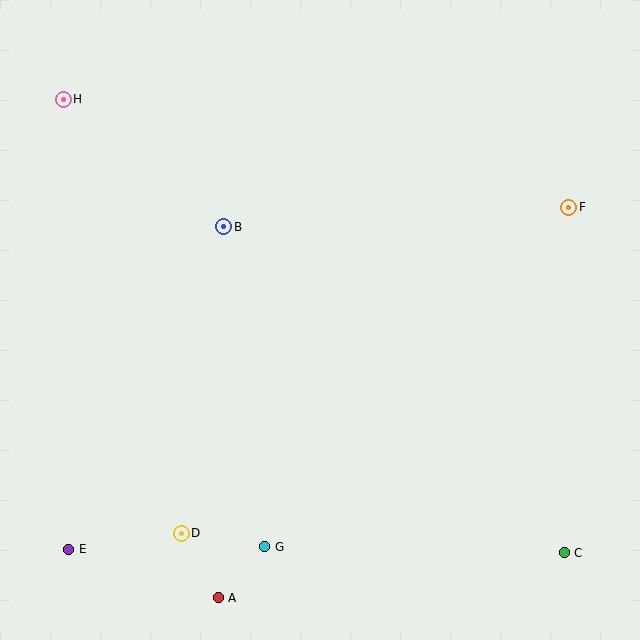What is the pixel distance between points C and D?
The distance between C and D is 383 pixels.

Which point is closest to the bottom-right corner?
Point C is closest to the bottom-right corner.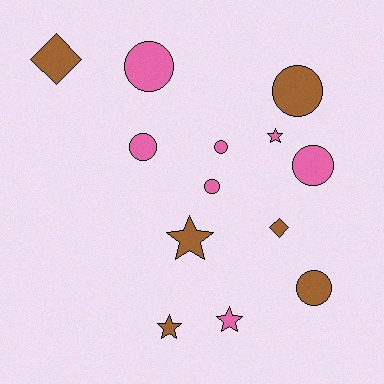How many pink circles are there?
There are 5 pink circles.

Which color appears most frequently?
Pink, with 7 objects.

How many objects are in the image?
There are 13 objects.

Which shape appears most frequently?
Circle, with 7 objects.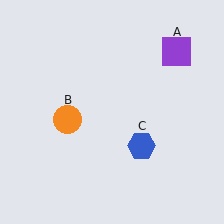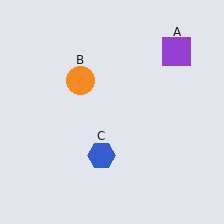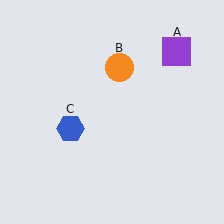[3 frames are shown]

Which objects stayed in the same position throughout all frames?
Purple square (object A) remained stationary.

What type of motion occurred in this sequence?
The orange circle (object B), blue hexagon (object C) rotated clockwise around the center of the scene.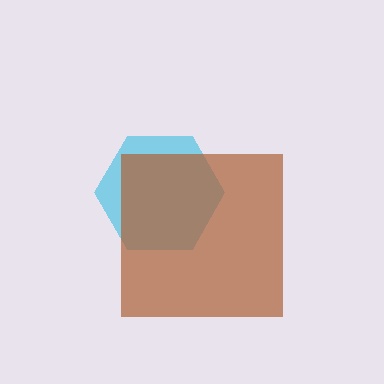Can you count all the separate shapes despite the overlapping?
Yes, there are 2 separate shapes.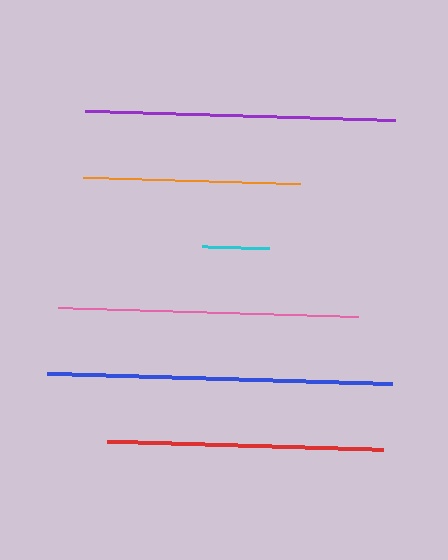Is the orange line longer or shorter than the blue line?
The blue line is longer than the orange line.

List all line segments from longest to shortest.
From longest to shortest: blue, purple, pink, red, orange, cyan.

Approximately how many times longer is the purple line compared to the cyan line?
The purple line is approximately 4.7 times the length of the cyan line.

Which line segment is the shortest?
The cyan line is the shortest at approximately 66 pixels.